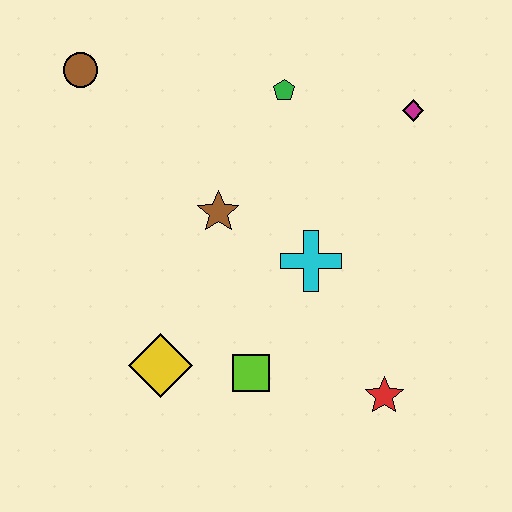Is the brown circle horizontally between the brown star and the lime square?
No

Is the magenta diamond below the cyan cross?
No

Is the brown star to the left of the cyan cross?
Yes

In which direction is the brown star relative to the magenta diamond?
The brown star is to the left of the magenta diamond.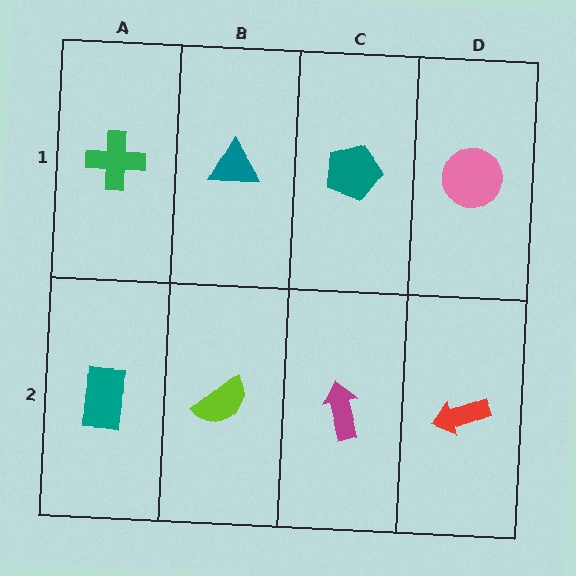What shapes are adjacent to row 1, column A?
A teal rectangle (row 2, column A), a teal triangle (row 1, column B).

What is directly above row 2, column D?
A pink circle.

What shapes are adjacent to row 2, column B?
A teal triangle (row 1, column B), a teal rectangle (row 2, column A), a magenta arrow (row 2, column C).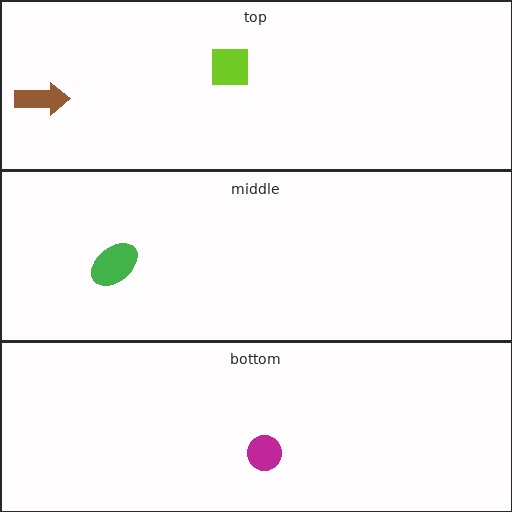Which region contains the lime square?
The top region.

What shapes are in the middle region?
The green ellipse.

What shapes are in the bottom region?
The magenta circle.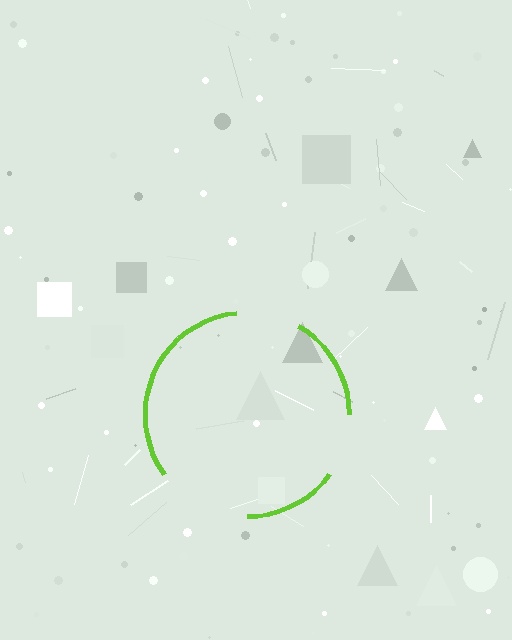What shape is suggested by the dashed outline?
The dashed outline suggests a circle.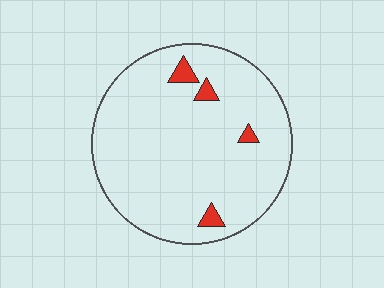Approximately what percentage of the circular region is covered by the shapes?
Approximately 5%.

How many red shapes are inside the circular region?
4.